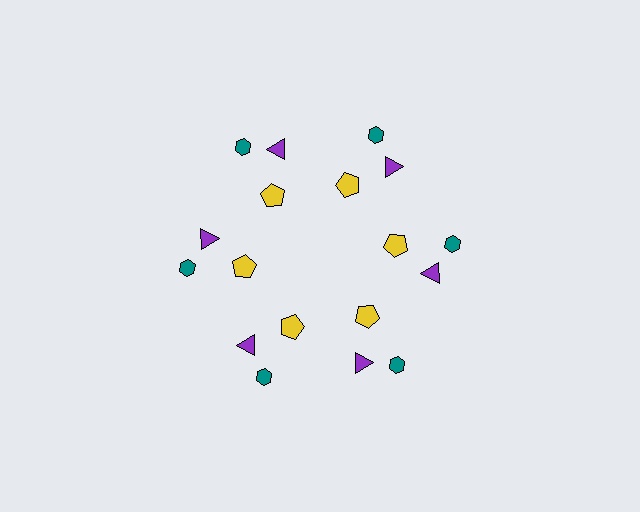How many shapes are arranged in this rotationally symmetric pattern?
There are 18 shapes, arranged in 6 groups of 3.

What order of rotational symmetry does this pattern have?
This pattern has 6-fold rotational symmetry.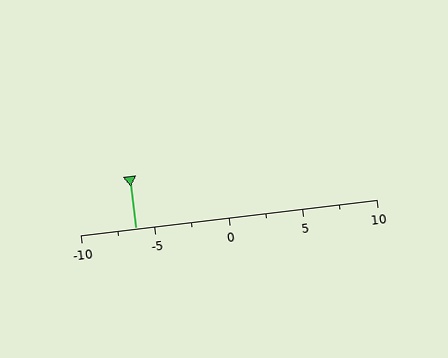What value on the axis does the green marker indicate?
The marker indicates approximately -6.2.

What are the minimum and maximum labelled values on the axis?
The axis runs from -10 to 10.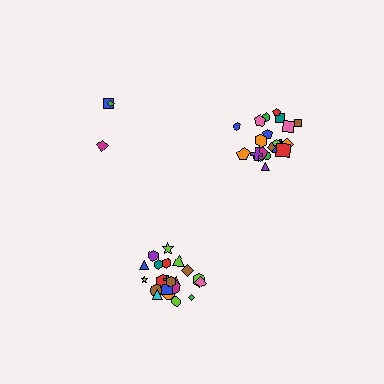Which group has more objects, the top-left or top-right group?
The top-right group.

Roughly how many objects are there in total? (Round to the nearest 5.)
Roughly 45 objects in total.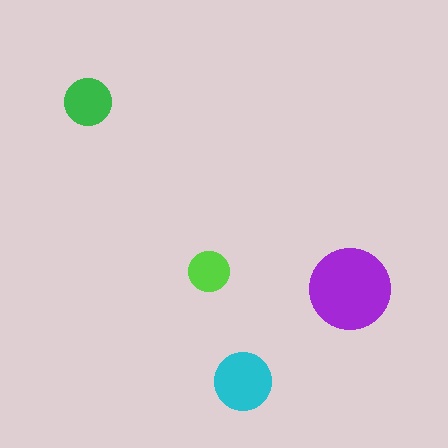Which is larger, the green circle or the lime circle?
The green one.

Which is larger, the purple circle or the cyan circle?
The purple one.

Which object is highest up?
The green circle is topmost.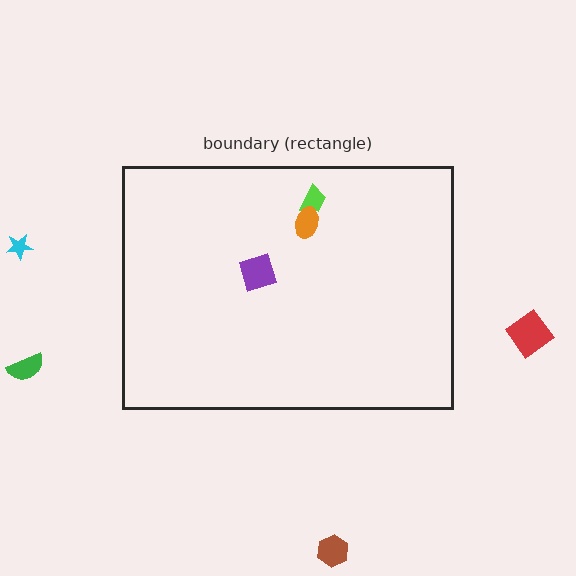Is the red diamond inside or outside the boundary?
Outside.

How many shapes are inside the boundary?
3 inside, 4 outside.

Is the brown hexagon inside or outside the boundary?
Outside.